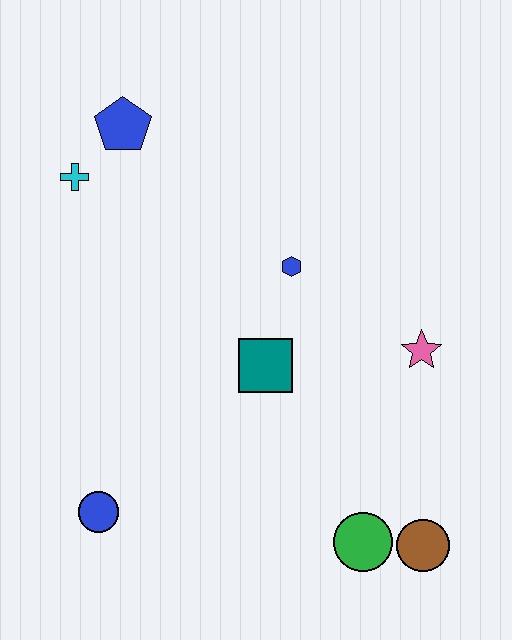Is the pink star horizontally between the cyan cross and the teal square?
No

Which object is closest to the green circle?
The brown circle is closest to the green circle.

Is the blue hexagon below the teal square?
No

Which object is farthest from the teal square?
The blue pentagon is farthest from the teal square.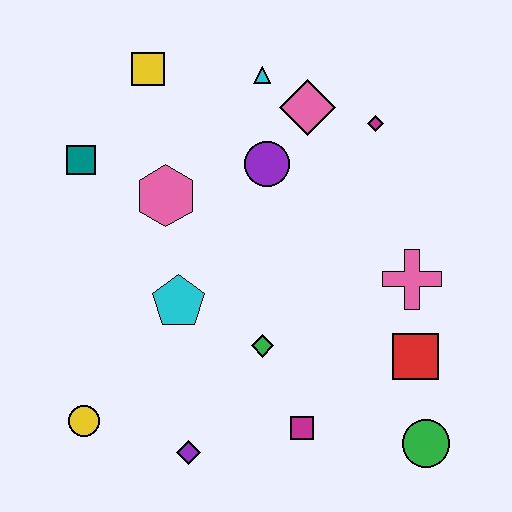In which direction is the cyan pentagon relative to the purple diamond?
The cyan pentagon is above the purple diamond.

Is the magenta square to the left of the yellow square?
No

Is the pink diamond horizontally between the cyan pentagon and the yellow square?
No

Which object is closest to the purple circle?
The pink diamond is closest to the purple circle.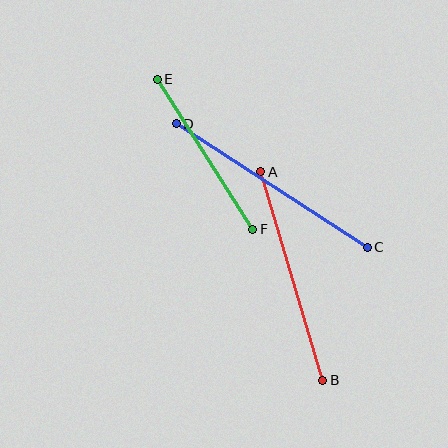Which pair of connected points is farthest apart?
Points C and D are farthest apart.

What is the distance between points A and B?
The distance is approximately 217 pixels.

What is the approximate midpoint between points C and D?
The midpoint is at approximately (272, 186) pixels.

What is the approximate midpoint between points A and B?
The midpoint is at approximately (292, 276) pixels.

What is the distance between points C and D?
The distance is approximately 227 pixels.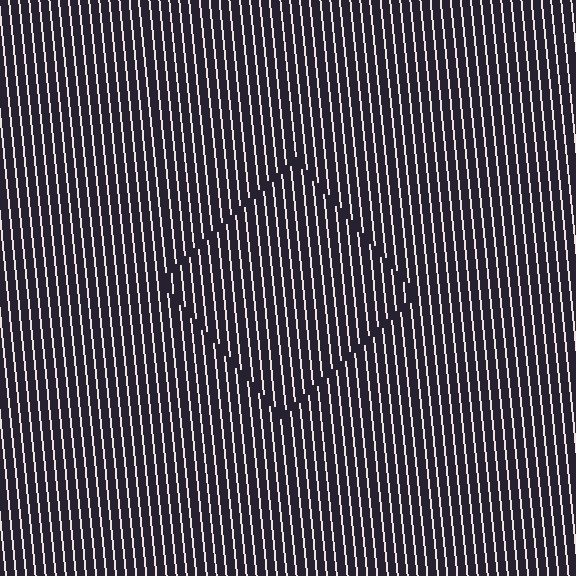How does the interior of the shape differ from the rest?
The interior of the shape contains the same grating, shifted by half a period — the contour is defined by the phase discontinuity where line-ends from the inner and outer gratings abut.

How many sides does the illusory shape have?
4 sides — the line-ends trace a square.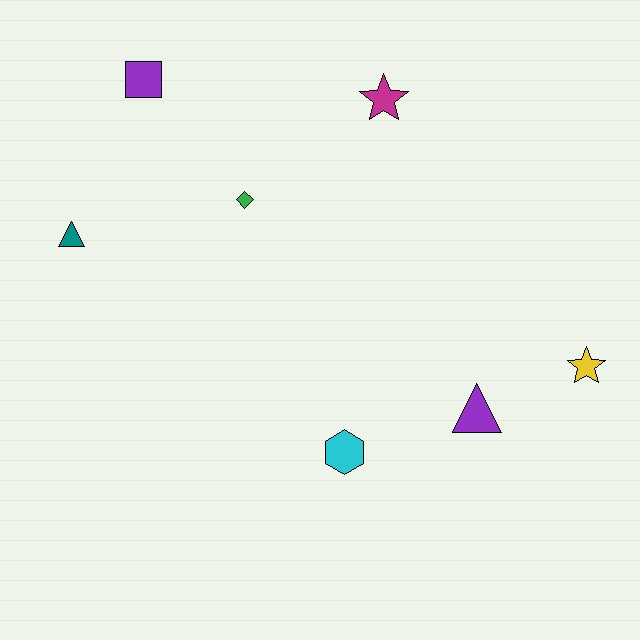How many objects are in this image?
There are 7 objects.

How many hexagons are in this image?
There is 1 hexagon.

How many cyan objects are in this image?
There is 1 cyan object.